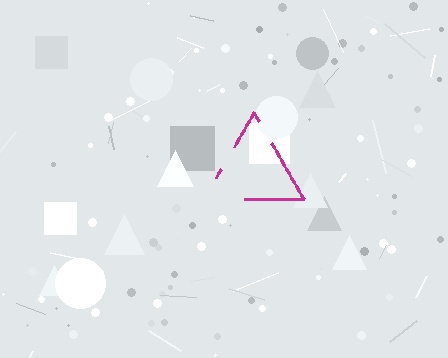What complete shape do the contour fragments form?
The contour fragments form a triangle.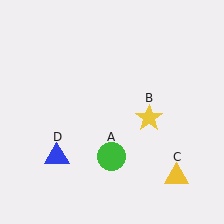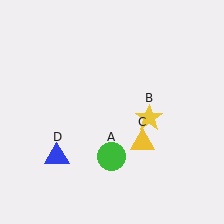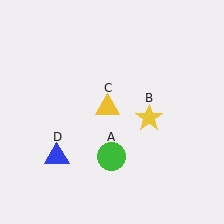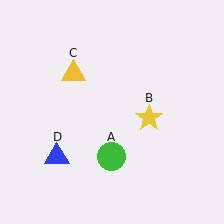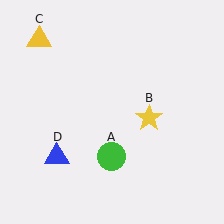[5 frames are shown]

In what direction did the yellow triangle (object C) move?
The yellow triangle (object C) moved up and to the left.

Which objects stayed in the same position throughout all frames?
Green circle (object A) and yellow star (object B) and blue triangle (object D) remained stationary.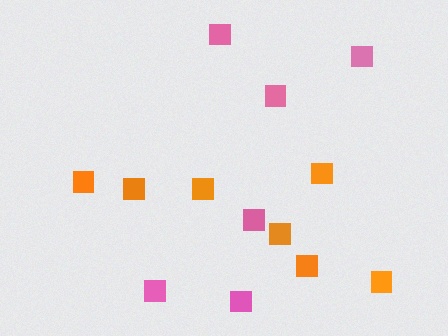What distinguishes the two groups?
There are 2 groups: one group of pink squares (6) and one group of orange squares (7).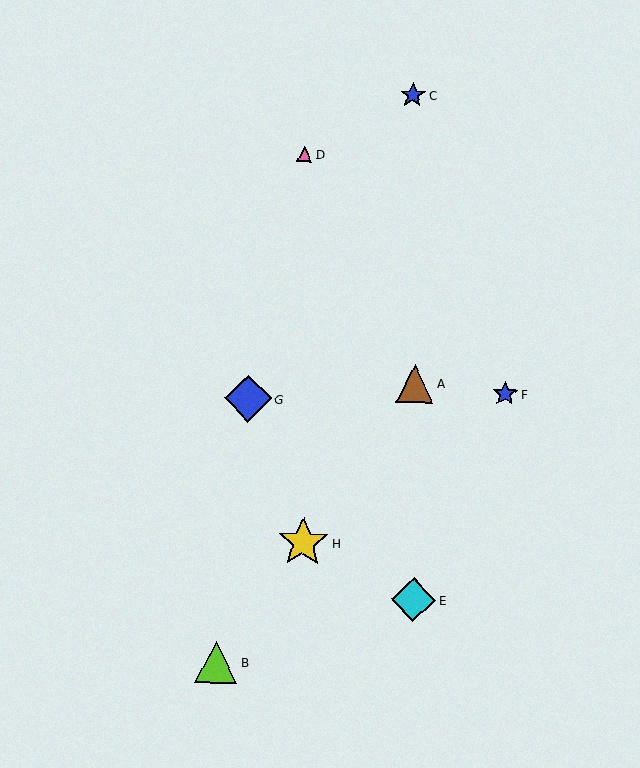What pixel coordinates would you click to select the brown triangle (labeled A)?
Click at (415, 383) to select the brown triangle A.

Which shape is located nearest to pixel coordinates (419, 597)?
The cyan diamond (labeled E) at (413, 600) is nearest to that location.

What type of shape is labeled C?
Shape C is a blue star.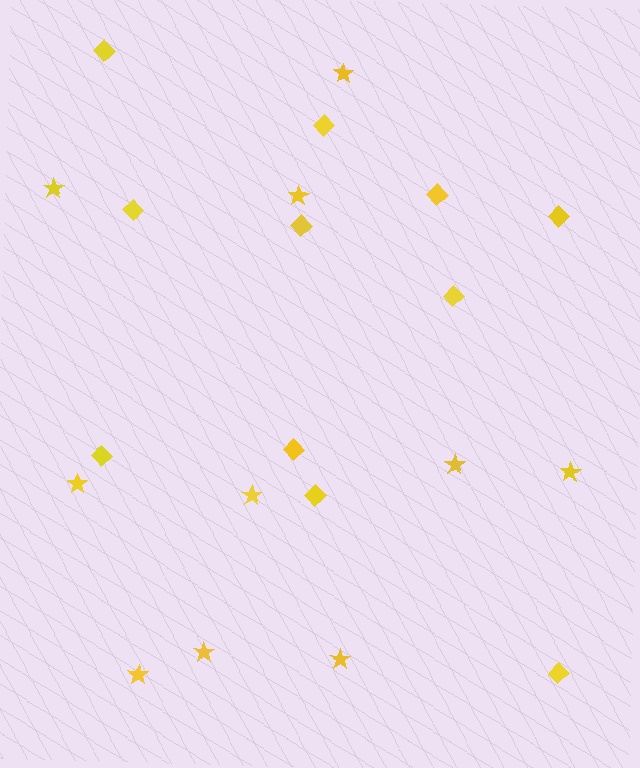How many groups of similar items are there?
There are 2 groups: one group of diamonds (11) and one group of stars (10).